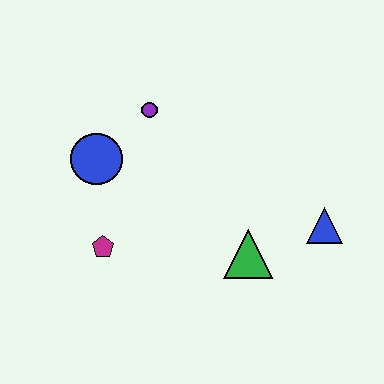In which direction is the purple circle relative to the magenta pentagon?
The purple circle is above the magenta pentagon.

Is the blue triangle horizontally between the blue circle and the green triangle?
No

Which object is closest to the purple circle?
The blue circle is closest to the purple circle.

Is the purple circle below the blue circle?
No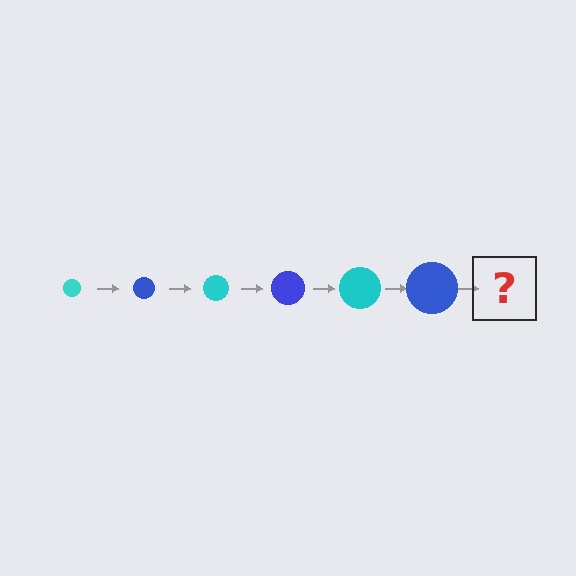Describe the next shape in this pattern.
It should be a cyan circle, larger than the previous one.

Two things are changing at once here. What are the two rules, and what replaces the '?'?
The two rules are that the circle grows larger each step and the color cycles through cyan and blue. The '?' should be a cyan circle, larger than the previous one.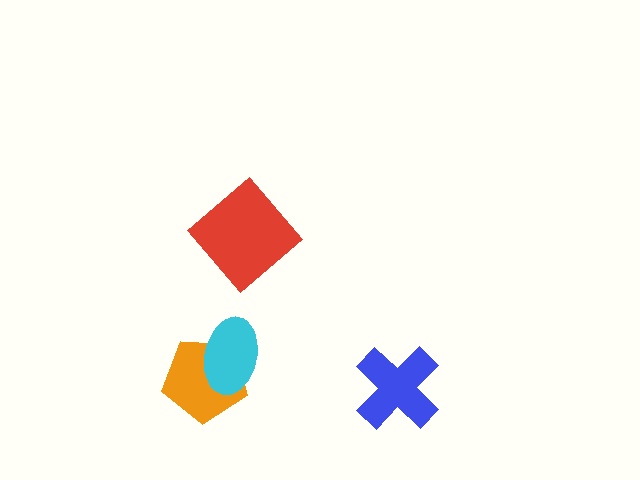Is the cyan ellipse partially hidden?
No, no other shape covers it.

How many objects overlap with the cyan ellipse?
1 object overlaps with the cyan ellipse.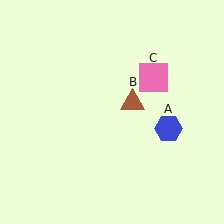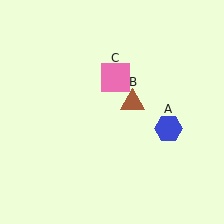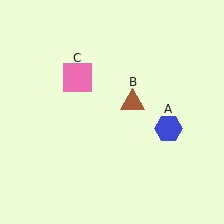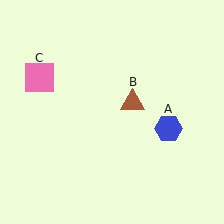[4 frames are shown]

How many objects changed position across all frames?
1 object changed position: pink square (object C).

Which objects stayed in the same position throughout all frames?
Blue hexagon (object A) and brown triangle (object B) remained stationary.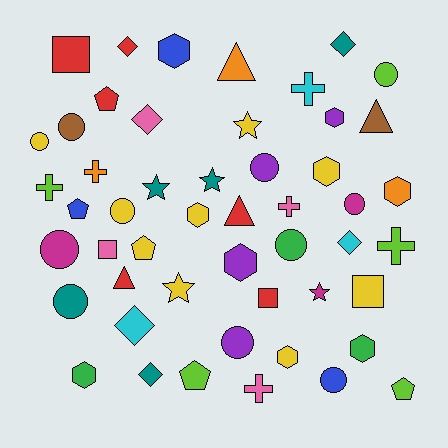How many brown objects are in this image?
There are 2 brown objects.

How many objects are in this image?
There are 50 objects.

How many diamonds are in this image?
There are 6 diamonds.